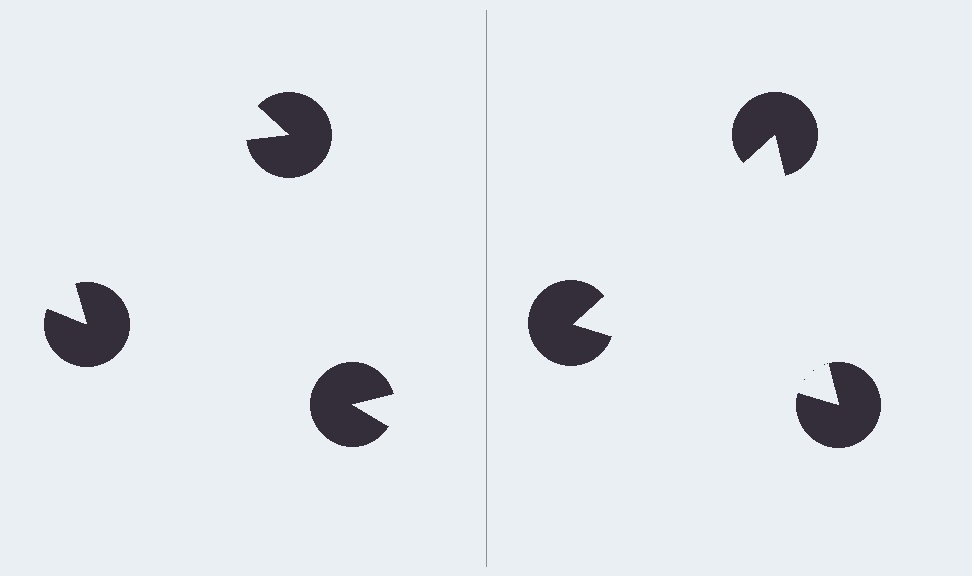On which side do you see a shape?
An illusory triangle appears on the right side. On the left side the wedge cuts are rotated, so no coherent shape forms.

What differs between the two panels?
The pac-man discs are positioned identically on both sides; only the wedge orientations differ. On the right they align to a triangle; on the left they are misaligned.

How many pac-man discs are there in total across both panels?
6 — 3 on each side.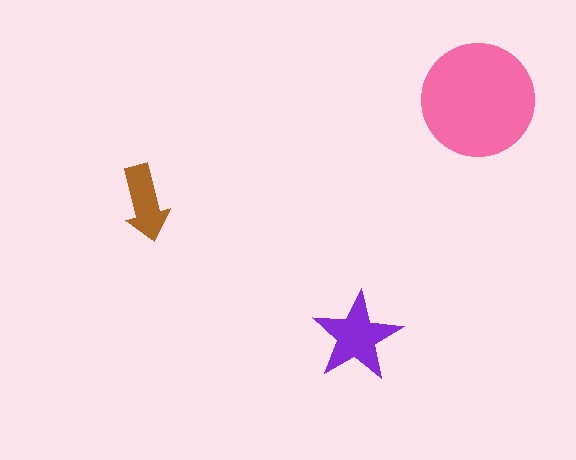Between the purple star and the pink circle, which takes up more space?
The pink circle.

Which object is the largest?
The pink circle.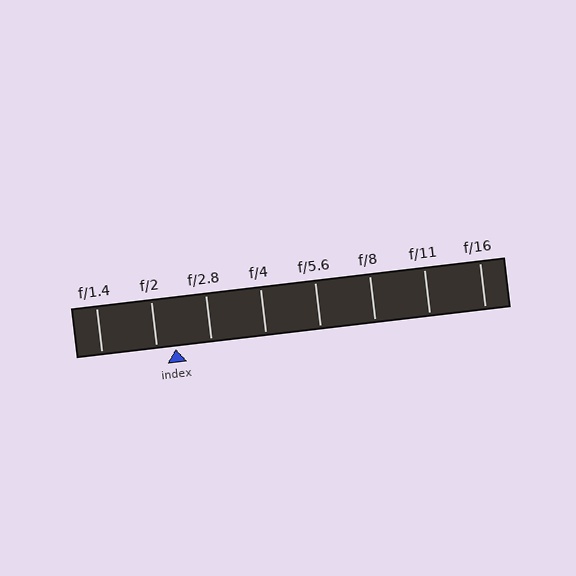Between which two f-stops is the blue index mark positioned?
The index mark is between f/2 and f/2.8.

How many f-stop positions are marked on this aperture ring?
There are 8 f-stop positions marked.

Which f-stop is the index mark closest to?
The index mark is closest to f/2.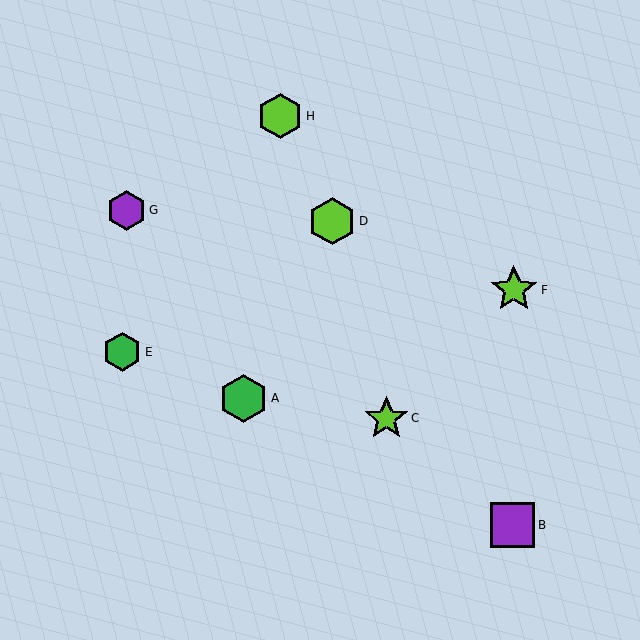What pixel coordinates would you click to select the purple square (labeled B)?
Click at (512, 525) to select the purple square B.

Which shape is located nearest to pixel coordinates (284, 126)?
The lime hexagon (labeled H) at (280, 116) is nearest to that location.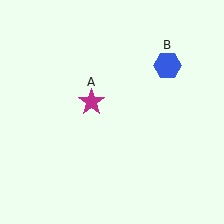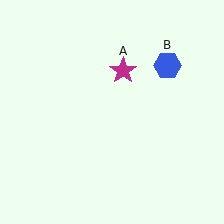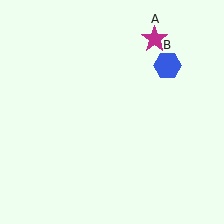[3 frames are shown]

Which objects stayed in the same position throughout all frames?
Blue hexagon (object B) remained stationary.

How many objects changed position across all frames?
1 object changed position: magenta star (object A).